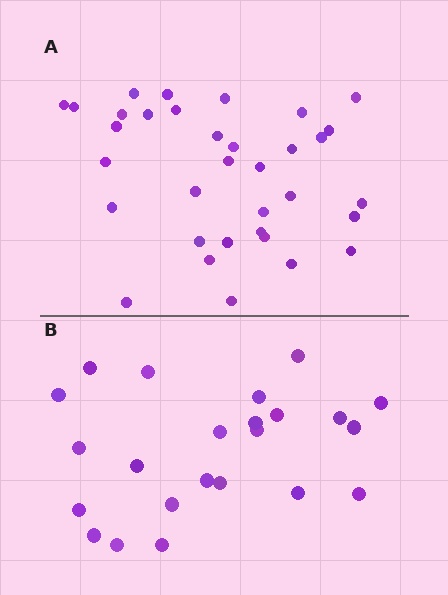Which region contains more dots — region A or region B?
Region A (the top region) has more dots.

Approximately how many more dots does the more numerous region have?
Region A has roughly 12 or so more dots than region B.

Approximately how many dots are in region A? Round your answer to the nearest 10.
About 30 dots. (The exact count is 34, which rounds to 30.)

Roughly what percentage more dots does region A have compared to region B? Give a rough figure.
About 50% more.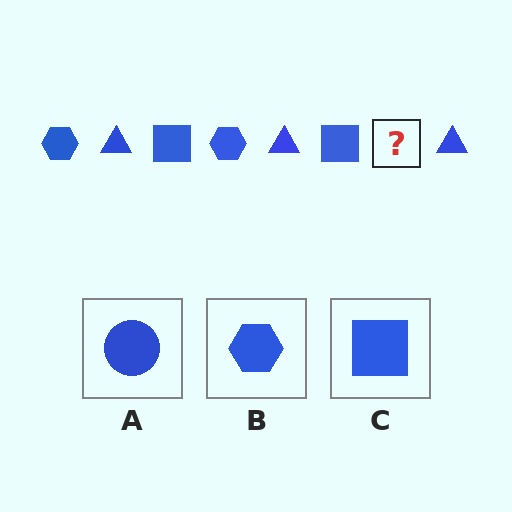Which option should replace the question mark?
Option B.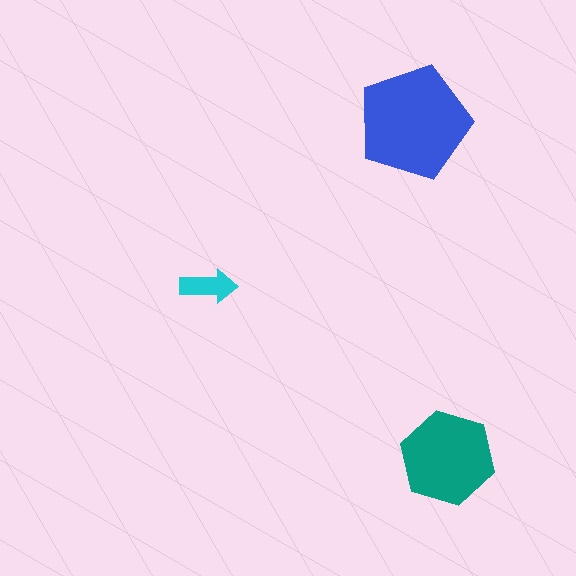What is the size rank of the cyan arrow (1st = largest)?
3rd.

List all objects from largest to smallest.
The blue pentagon, the teal hexagon, the cyan arrow.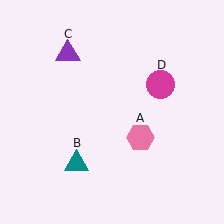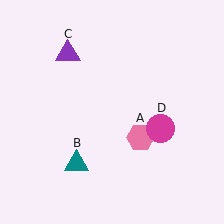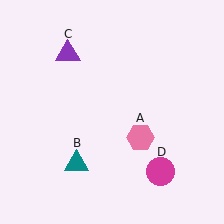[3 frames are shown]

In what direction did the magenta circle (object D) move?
The magenta circle (object D) moved down.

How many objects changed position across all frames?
1 object changed position: magenta circle (object D).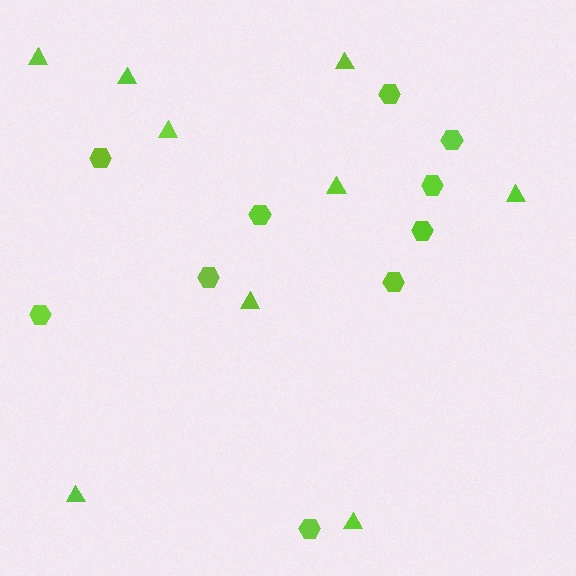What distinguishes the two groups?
There are 2 groups: one group of triangles (9) and one group of hexagons (10).